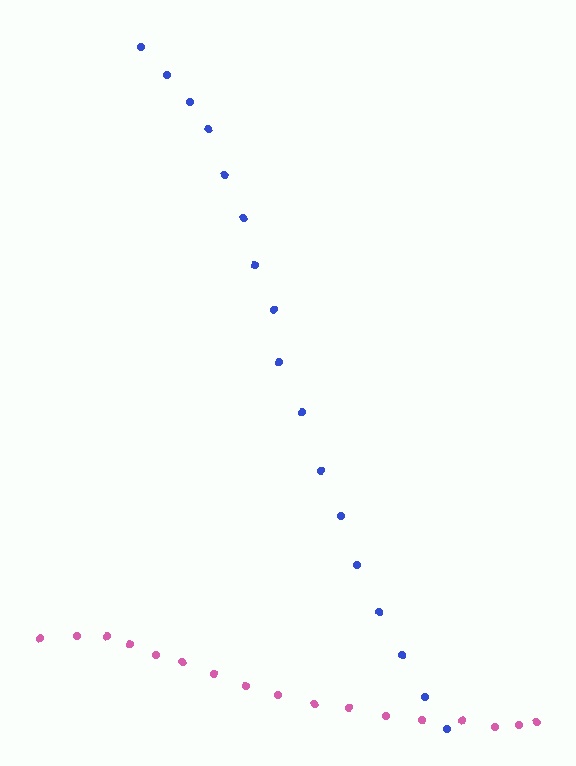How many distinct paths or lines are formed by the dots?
There are 2 distinct paths.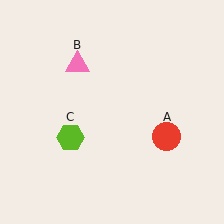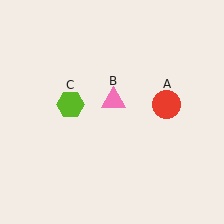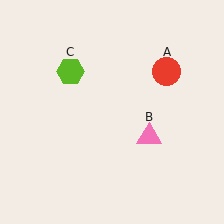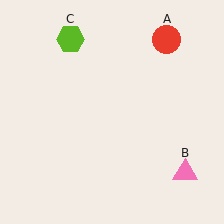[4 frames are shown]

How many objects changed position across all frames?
3 objects changed position: red circle (object A), pink triangle (object B), lime hexagon (object C).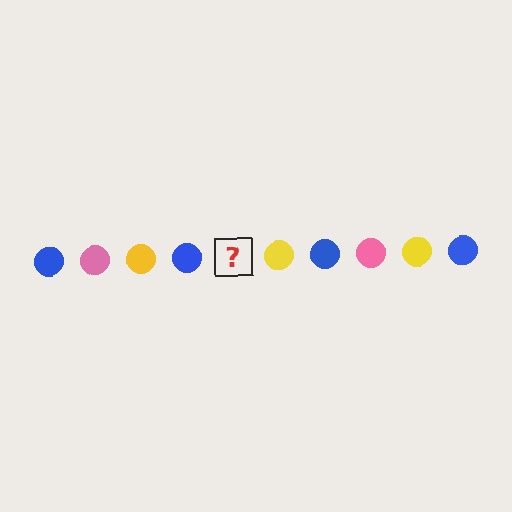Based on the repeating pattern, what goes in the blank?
The blank should be a pink circle.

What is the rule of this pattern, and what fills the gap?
The rule is that the pattern cycles through blue, pink, yellow circles. The gap should be filled with a pink circle.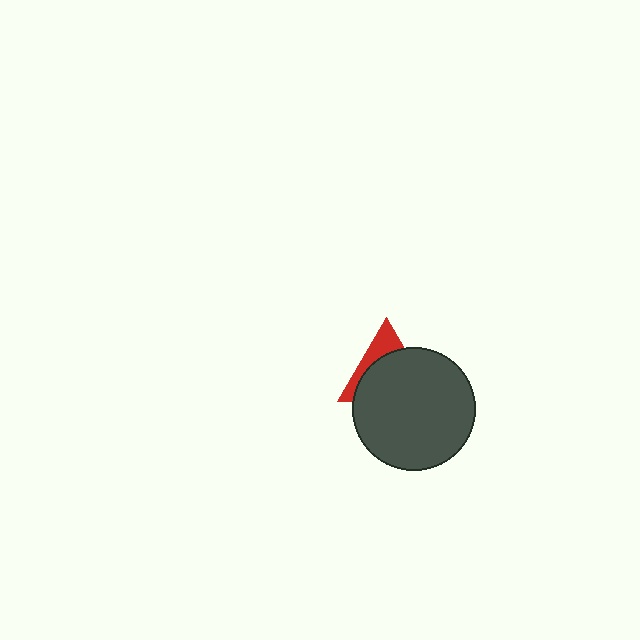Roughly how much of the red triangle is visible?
A small part of it is visible (roughly 32%).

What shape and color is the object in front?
The object in front is a dark gray circle.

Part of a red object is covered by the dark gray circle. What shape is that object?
It is a triangle.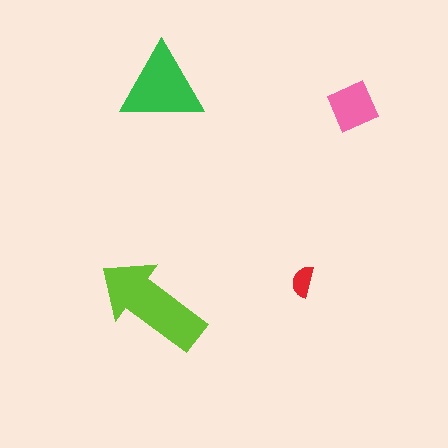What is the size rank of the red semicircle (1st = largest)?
4th.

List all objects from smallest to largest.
The red semicircle, the pink square, the green triangle, the lime arrow.